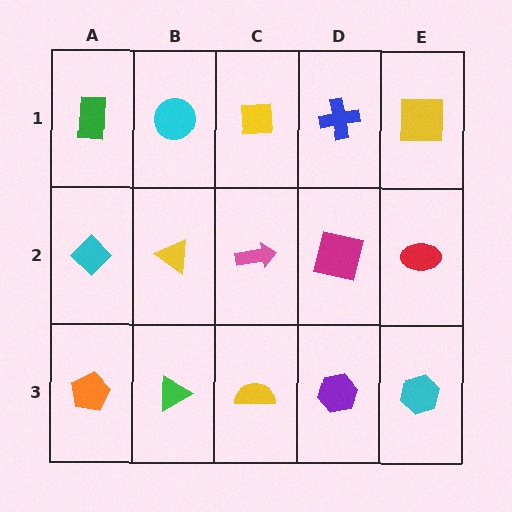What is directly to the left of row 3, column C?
A green triangle.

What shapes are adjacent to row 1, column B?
A yellow triangle (row 2, column B), a green rectangle (row 1, column A), a yellow square (row 1, column C).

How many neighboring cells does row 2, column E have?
3.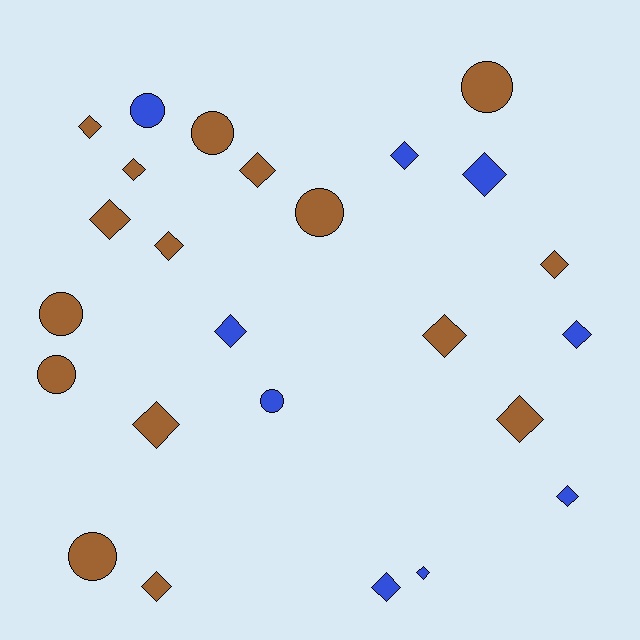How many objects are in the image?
There are 25 objects.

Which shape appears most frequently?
Diamond, with 17 objects.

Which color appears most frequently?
Brown, with 16 objects.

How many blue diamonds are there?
There are 7 blue diamonds.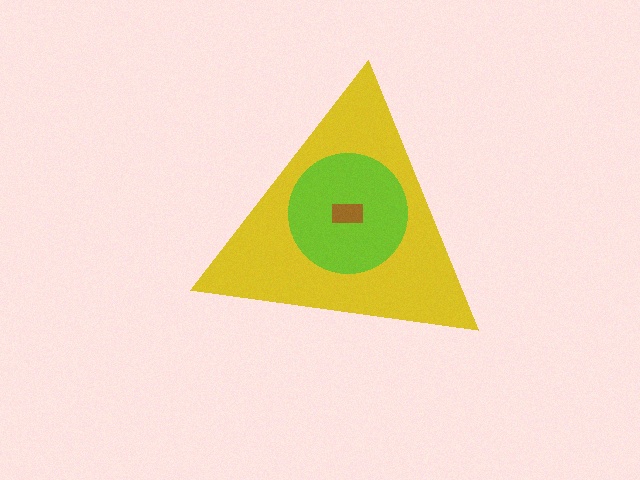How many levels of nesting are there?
3.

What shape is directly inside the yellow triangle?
The lime circle.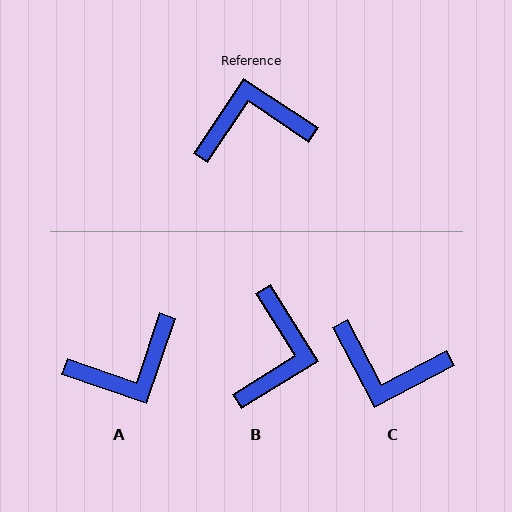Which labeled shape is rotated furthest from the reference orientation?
A, about 165 degrees away.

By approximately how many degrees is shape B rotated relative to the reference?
Approximately 115 degrees clockwise.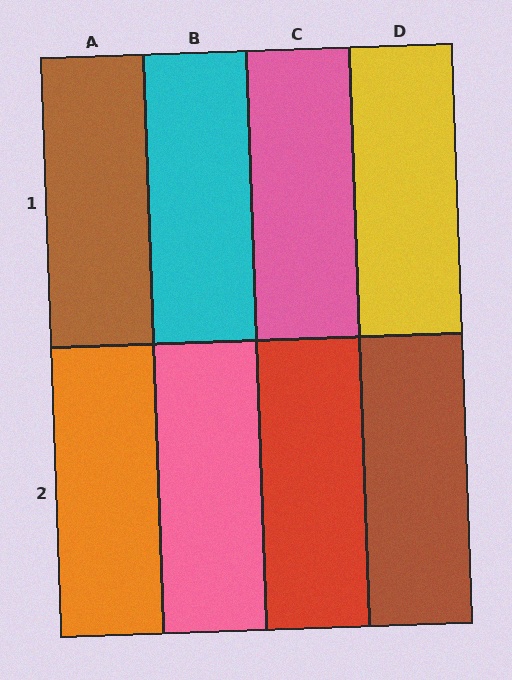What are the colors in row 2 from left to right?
Orange, pink, red, brown.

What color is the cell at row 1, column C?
Pink.